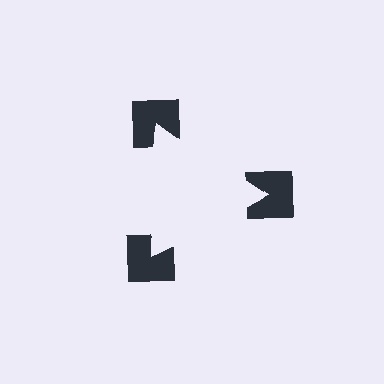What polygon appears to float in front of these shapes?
An illusory triangle — its edges are inferred from the aligned wedge cuts in the notched squares, not physically drawn.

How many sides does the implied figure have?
3 sides.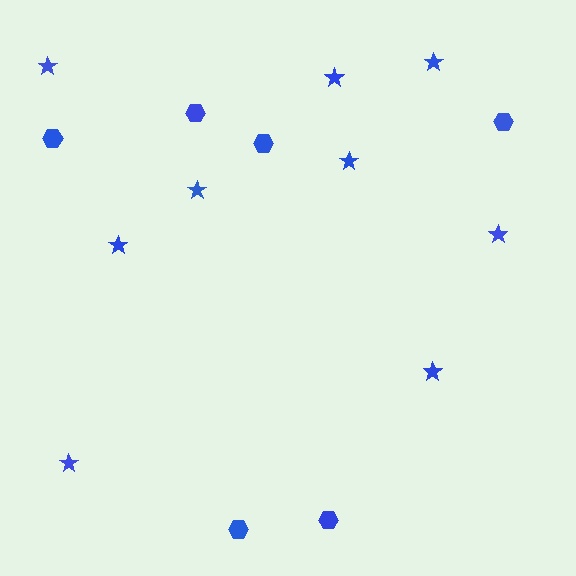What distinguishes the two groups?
There are 2 groups: one group of hexagons (6) and one group of stars (9).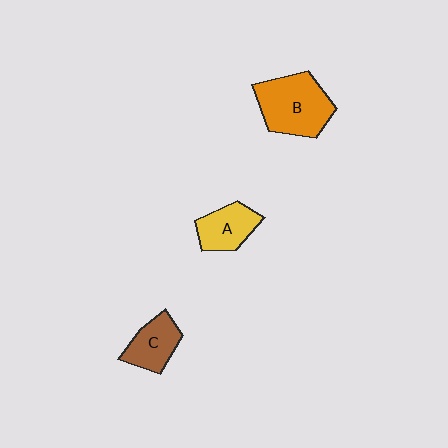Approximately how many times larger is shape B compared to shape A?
Approximately 1.6 times.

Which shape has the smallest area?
Shape C (brown).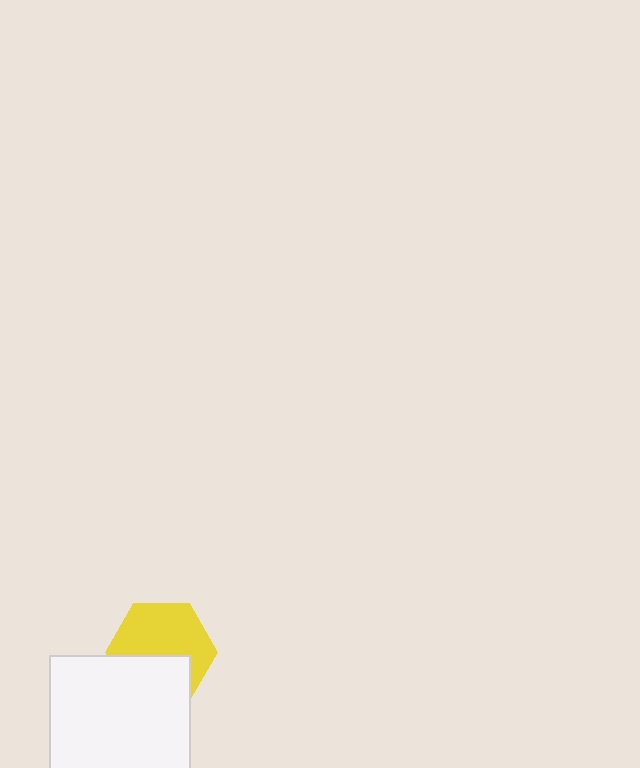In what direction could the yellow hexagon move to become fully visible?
The yellow hexagon could move up. That would shift it out from behind the white rectangle entirely.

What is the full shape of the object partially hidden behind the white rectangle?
The partially hidden object is a yellow hexagon.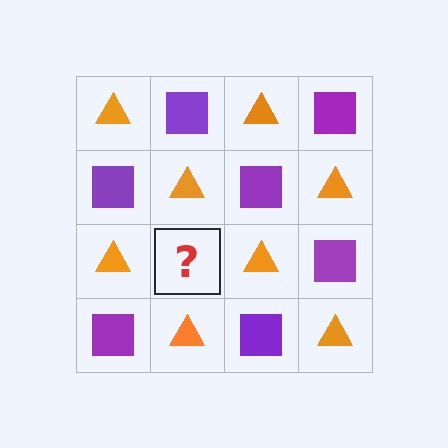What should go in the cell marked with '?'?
The missing cell should contain a purple square.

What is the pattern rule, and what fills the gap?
The rule is that it alternates orange triangle and purple square in a checkerboard pattern. The gap should be filled with a purple square.